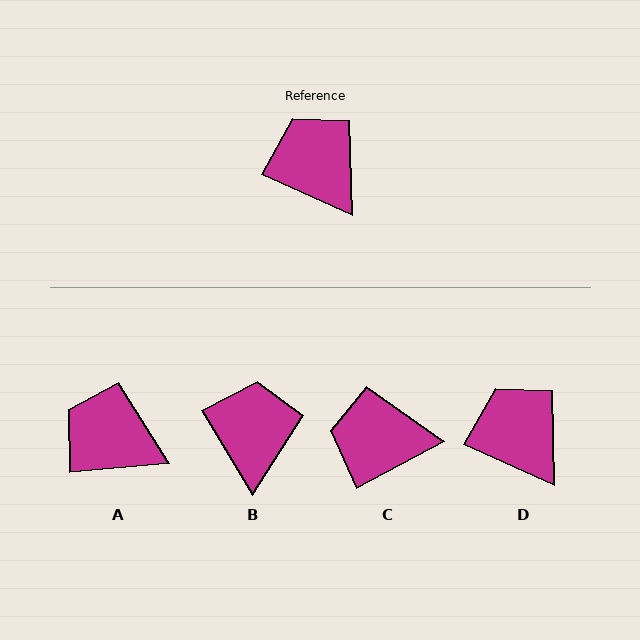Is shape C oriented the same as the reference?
No, it is off by about 53 degrees.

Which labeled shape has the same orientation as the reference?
D.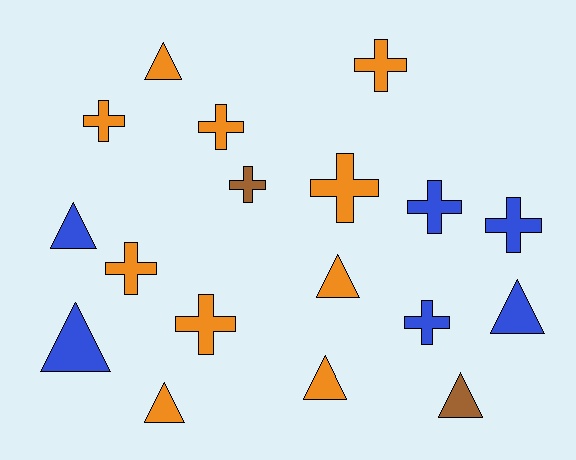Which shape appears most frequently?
Cross, with 10 objects.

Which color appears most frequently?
Orange, with 10 objects.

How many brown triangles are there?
There is 1 brown triangle.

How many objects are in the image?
There are 18 objects.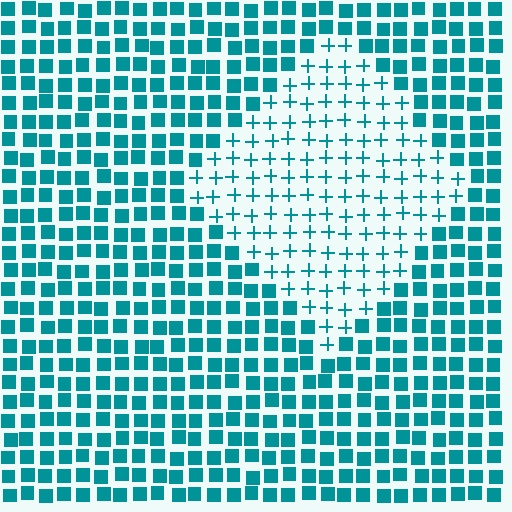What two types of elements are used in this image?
The image uses plus signs inside the diamond region and squares outside it.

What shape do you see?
I see a diamond.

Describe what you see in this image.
The image is filled with small teal elements arranged in a uniform grid. A diamond-shaped region contains plus signs, while the surrounding area contains squares. The boundary is defined purely by the change in element shape.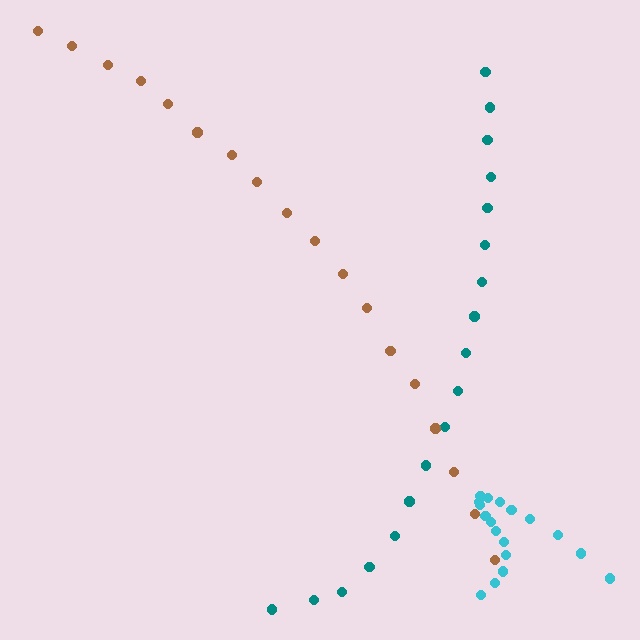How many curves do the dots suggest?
There are 3 distinct paths.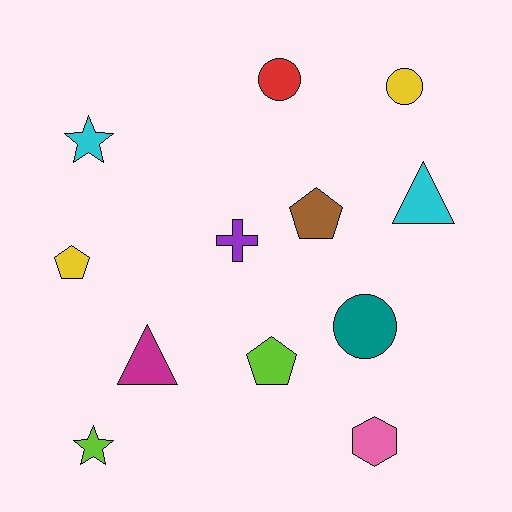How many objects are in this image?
There are 12 objects.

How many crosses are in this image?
There is 1 cross.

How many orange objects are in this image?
There are no orange objects.